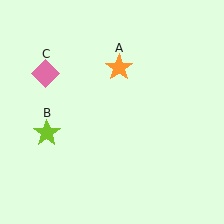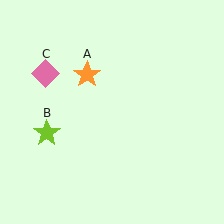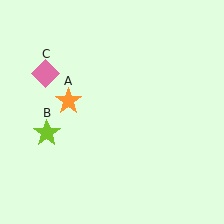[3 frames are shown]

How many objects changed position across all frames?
1 object changed position: orange star (object A).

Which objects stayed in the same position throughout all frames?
Lime star (object B) and pink diamond (object C) remained stationary.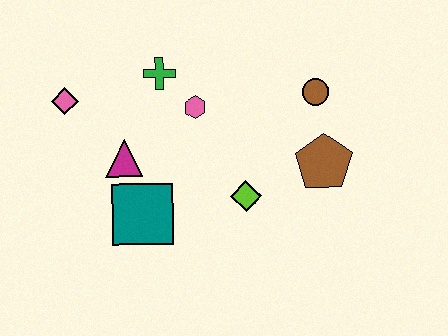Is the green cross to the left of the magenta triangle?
No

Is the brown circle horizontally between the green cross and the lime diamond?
No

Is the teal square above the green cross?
No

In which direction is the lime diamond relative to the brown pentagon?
The lime diamond is to the left of the brown pentagon.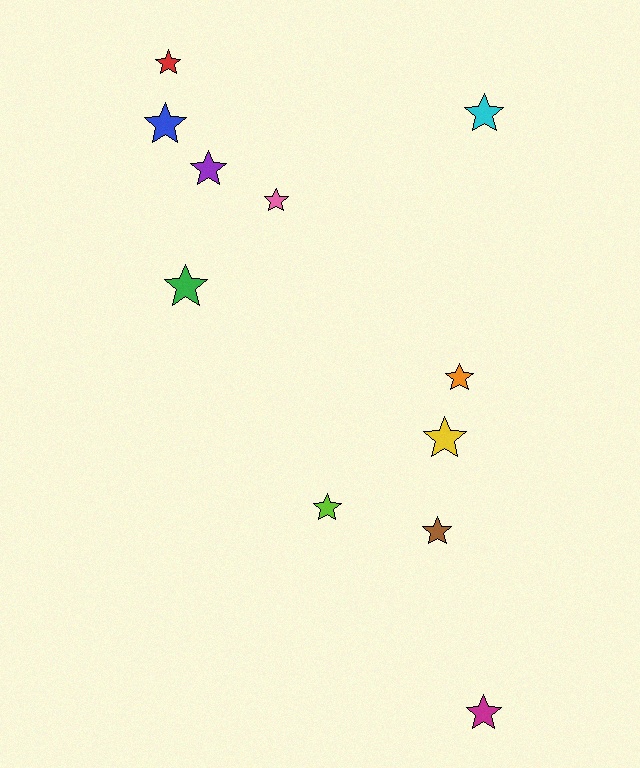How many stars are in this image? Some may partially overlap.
There are 11 stars.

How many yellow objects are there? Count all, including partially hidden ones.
There is 1 yellow object.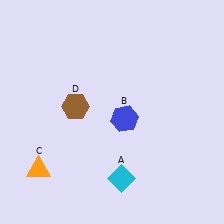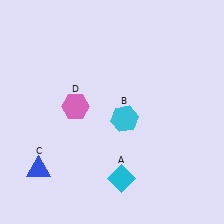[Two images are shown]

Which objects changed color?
B changed from blue to cyan. C changed from orange to blue. D changed from brown to pink.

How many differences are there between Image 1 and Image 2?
There are 3 differences between the two images.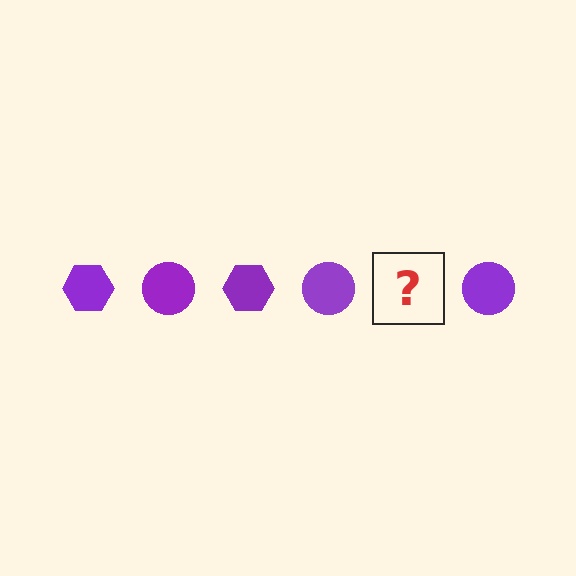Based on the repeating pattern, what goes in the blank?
The blank should be a purple hexagon.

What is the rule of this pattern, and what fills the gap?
The rule is that the pattern cycles through hexagon, circle shapes in purple. The gap should be filled with a purple hexagon.